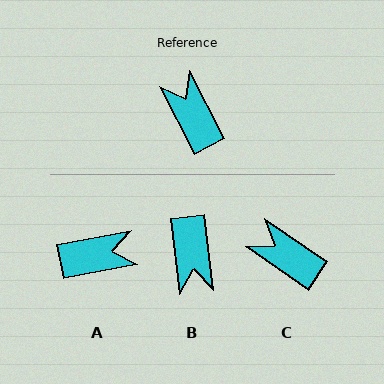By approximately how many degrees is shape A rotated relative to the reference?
Approximately 107 degrees clockwise.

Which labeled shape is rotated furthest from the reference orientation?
B, about 160 degrees away.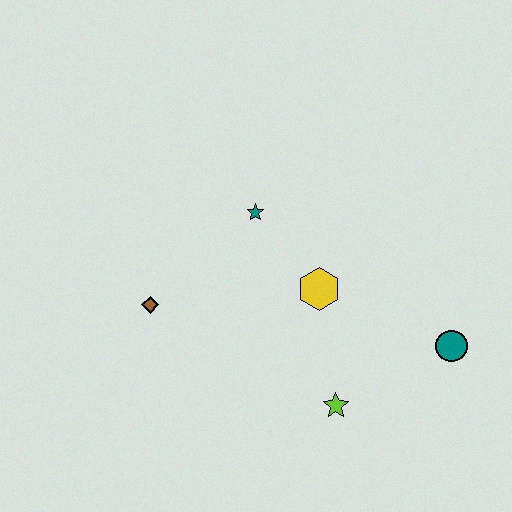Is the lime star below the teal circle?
Yes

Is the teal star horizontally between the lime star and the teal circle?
No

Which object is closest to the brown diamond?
The teal star is closest to the brown diamond.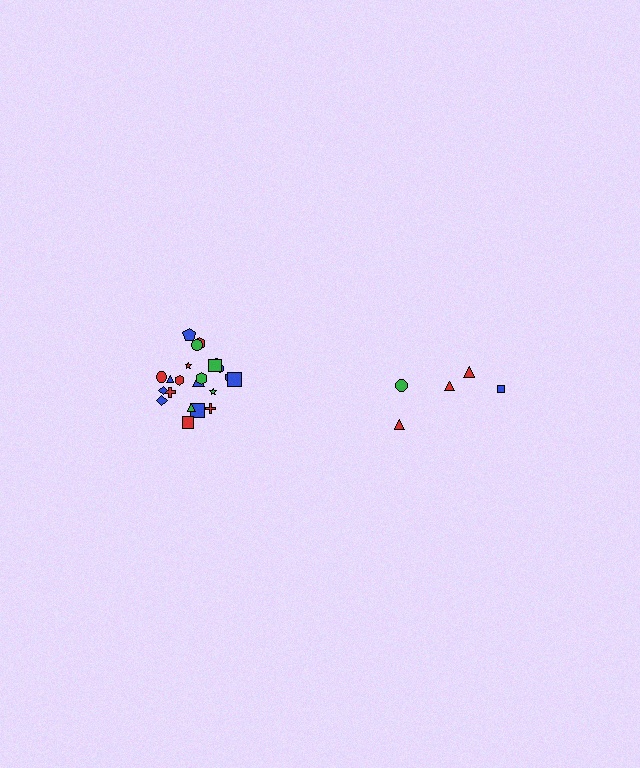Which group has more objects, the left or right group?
The left group.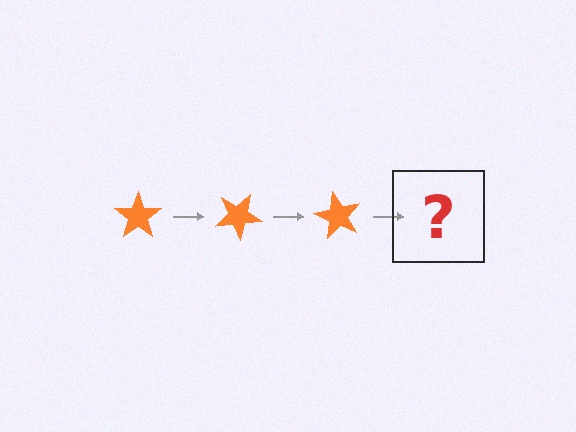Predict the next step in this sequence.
The next step is an orange star rotated 90 degrees.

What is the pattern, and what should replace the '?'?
The pattern is that the star rotates 30 degrees each step. The '?' should be an orange star rotated 90 degrees.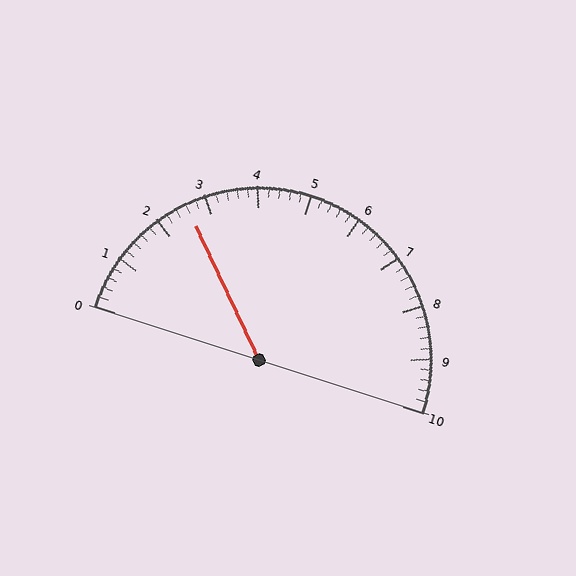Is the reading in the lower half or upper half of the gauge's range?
The reading is in the lower half of the range (0 to 10).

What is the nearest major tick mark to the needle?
The nearest major tick mark is 3.